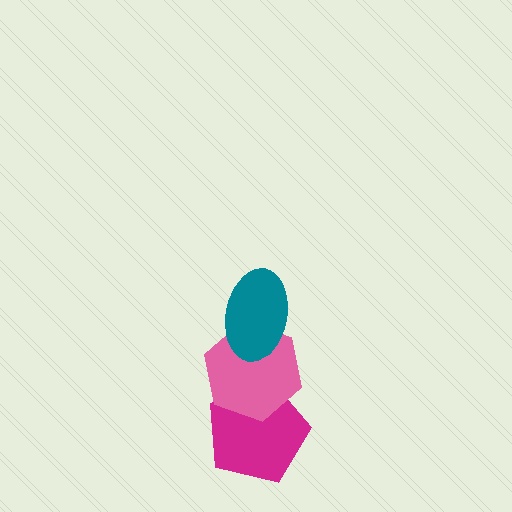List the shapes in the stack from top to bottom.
From top to bottom: the teal ellipse, the pink hexagon, the magenta pentagon.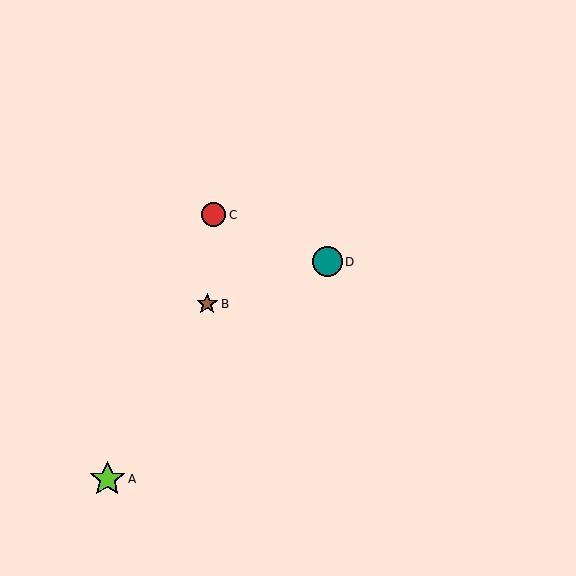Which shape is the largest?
The lime star (labeled A) is the largest.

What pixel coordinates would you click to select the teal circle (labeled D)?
Click at (328, 262) to select the teal circle D.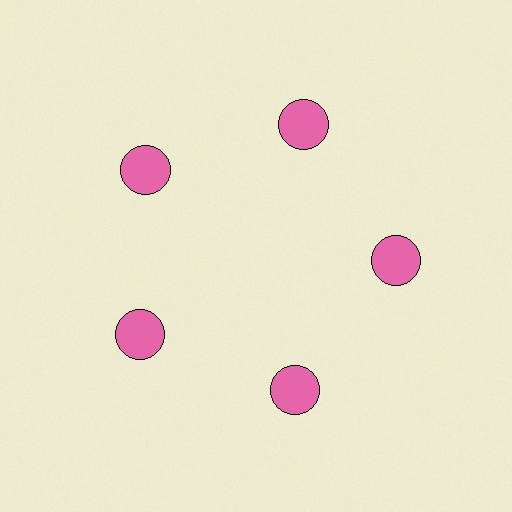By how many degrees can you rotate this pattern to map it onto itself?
The pattern maps onto itself every 72 degrees of rotation.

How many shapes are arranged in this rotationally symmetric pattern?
There are 5 shapes, arranged in 5 groups of 1.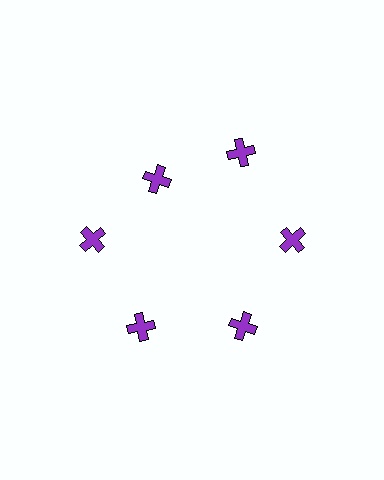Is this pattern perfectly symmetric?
No. The 6 purple crosses are arranged in a ring, but one element near the 11 o'clock position is pulled inward toward the center, breaking the 6-fold rotational symmetry.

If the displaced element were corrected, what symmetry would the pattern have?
It would have 6-fold rotational symmetry — the pattern would map onto itself every 60 degrees.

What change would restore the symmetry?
The symmetry would be restored by moving it outward, back onto the ring so that all 6 crosses sit at equal angles and equal distance from the center.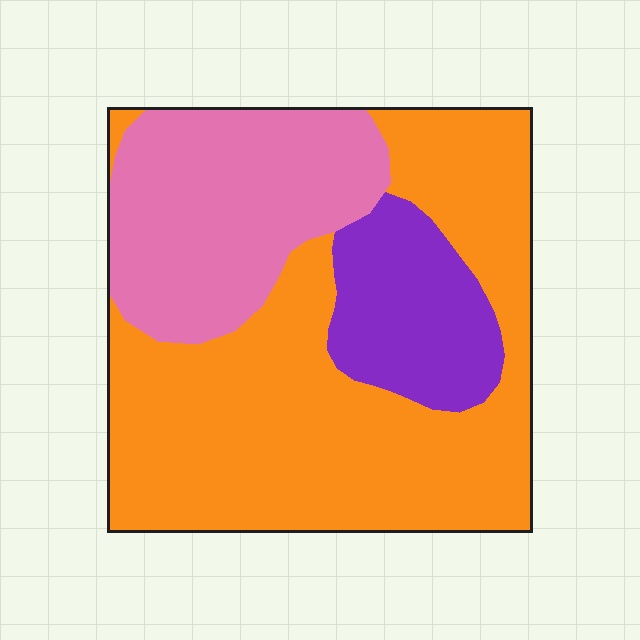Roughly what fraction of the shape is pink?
Pink takes up about one quarter (1/4) of the shape.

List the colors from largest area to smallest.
From largest to smallest: orange, pink, purple.